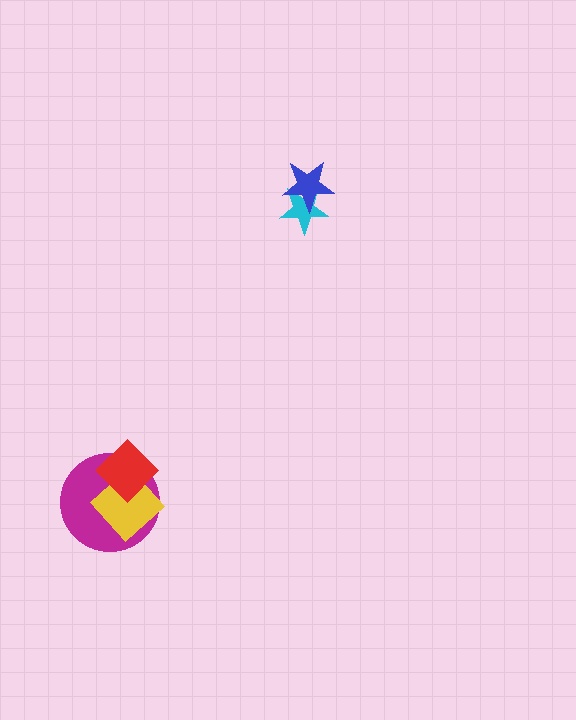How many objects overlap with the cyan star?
1 object overlaps with the cyan star.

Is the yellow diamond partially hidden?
Yes, it is partially covered by another shape.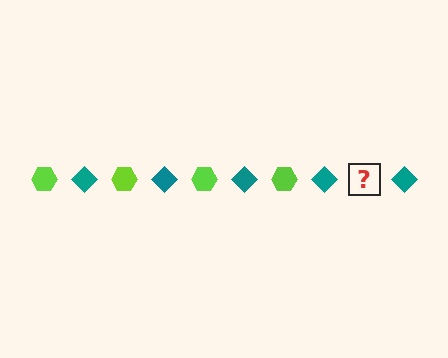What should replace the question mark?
The question mark should be replaced with a lime hexagon.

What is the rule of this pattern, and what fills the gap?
The rule is that the pattern alternates between lime hexagon and teal diamond. The gap should be filled with a lime hexagon.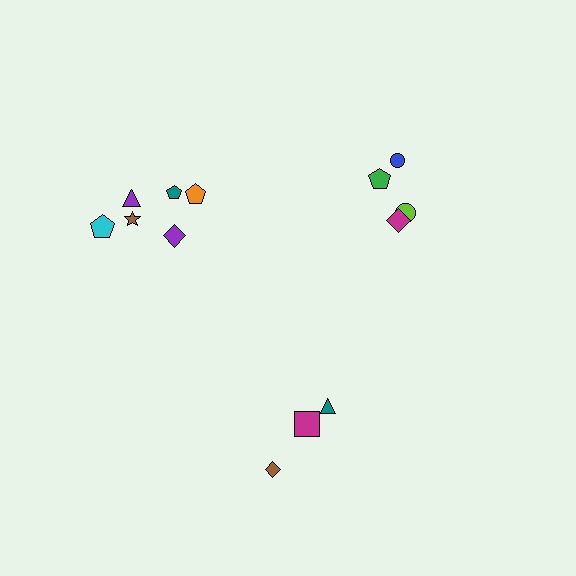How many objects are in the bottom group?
There are 3 objects.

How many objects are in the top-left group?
There are 6 objects.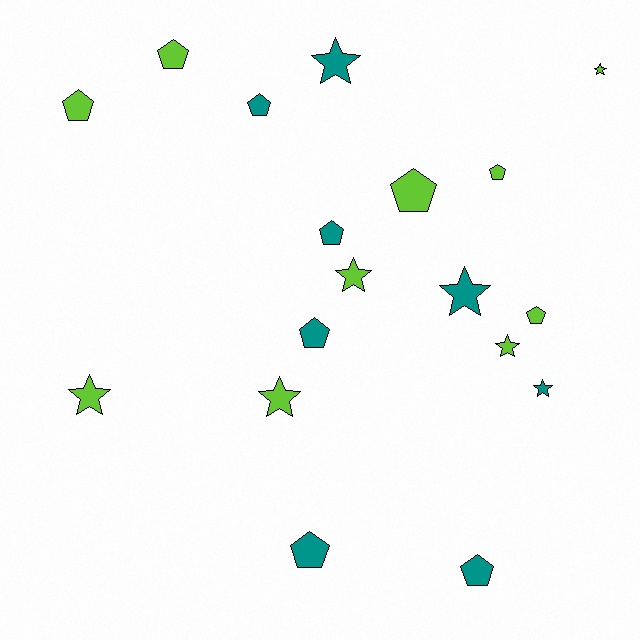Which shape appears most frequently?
Pentagon, with 10 objects.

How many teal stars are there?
There are 3 teal stars.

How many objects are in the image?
There are 18 objects.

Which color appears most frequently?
Lime, with 10 objects.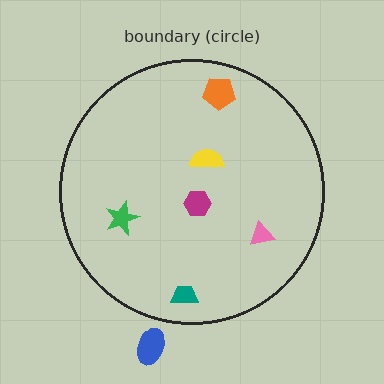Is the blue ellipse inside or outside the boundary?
Outside.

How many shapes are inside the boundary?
6 inside, 1 outside.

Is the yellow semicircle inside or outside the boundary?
Inside.